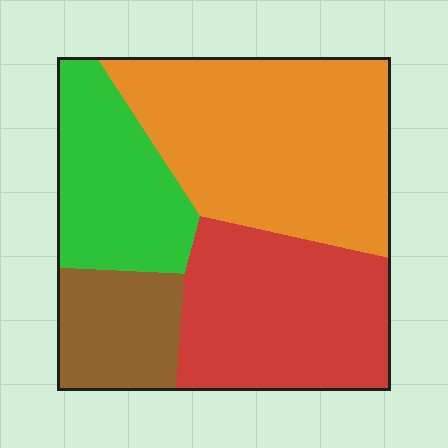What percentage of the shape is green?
Green takes up less than a quarter of the shape.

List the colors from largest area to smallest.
From largest to smallest: orange, red, green, brown.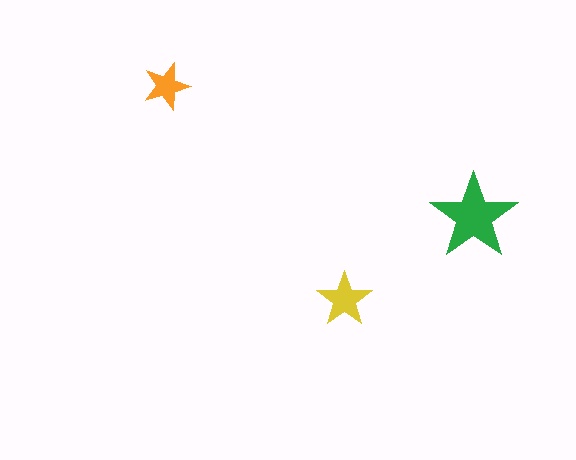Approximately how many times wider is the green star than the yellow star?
About 1.5 times wider.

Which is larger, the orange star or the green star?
The green one.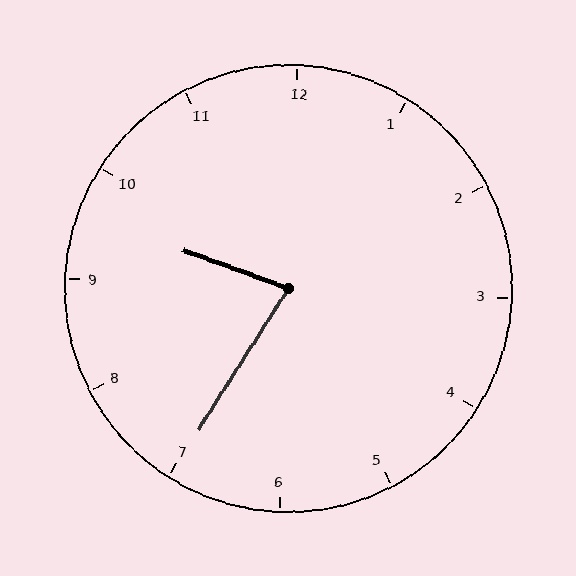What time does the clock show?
9:35.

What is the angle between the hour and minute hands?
Approximately 78 degrees.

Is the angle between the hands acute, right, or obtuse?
It is acute.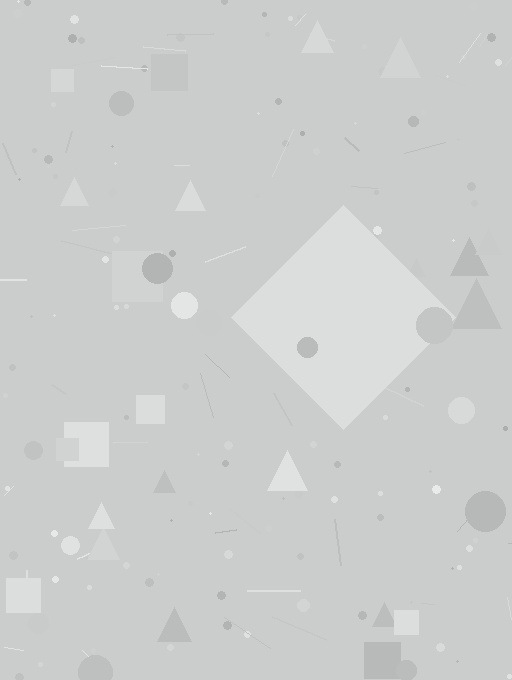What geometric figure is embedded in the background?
A diamond is embedded in the background.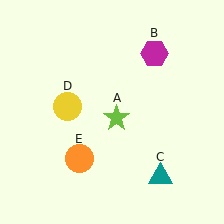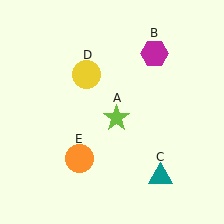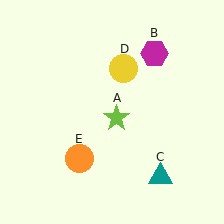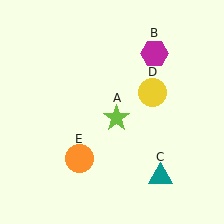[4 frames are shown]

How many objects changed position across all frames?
1 object changed position: yellow circle (object D).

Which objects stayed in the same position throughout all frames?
Lime star (object A) and magenta hexagon (object B) and teal triangle (object C) and orange circle (object E) remained stationary.